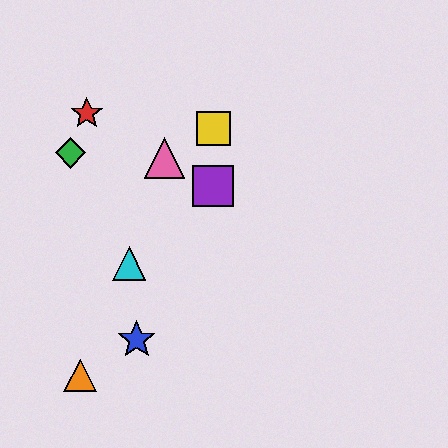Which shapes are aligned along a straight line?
The red star, the purple square, the pink triangle are aligned along a straight line.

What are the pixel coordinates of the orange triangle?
The orange triangle is at (80, 375).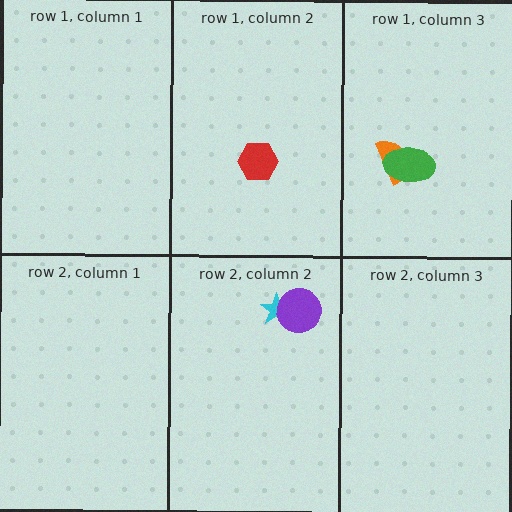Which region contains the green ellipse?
The row 1, column 3 region.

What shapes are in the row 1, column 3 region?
The orange semicircle, the green ellipse.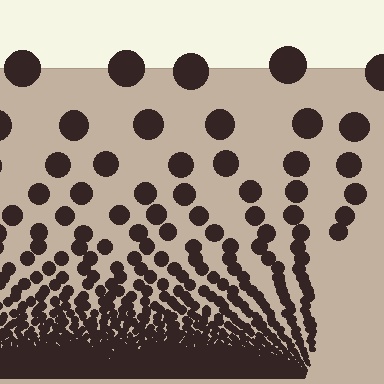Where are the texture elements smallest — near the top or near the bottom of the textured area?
Near the bottom.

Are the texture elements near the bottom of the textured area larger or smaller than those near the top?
Smaller. The gradient is inverted — elements near the bottom are smaller and denser.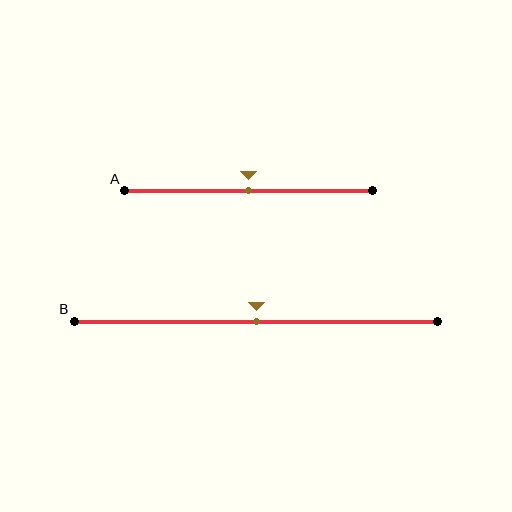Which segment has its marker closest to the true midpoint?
Segment A has its marker closest to the true midpoint.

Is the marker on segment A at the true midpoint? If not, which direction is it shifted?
Yes, the marker on segment A is at the true midpoint.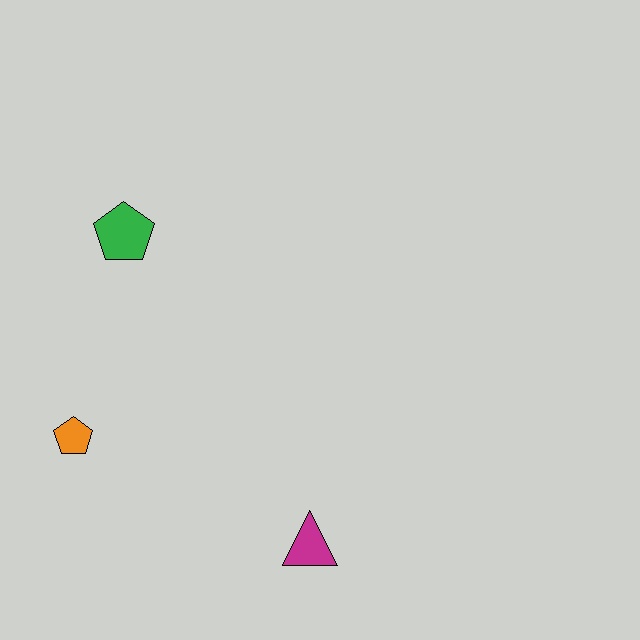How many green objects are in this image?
There is 1 green object.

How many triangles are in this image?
There is 1 triangle.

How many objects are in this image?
There are 3 objects.